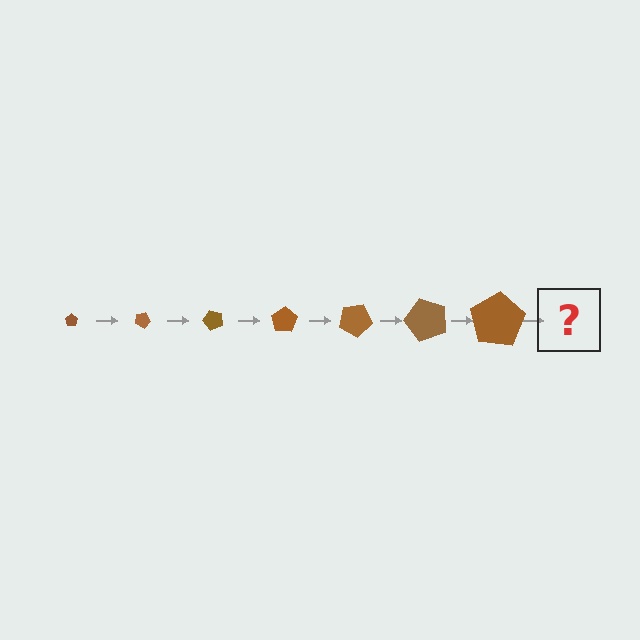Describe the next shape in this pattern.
It should be a pentagon, larger than the previous one and rotated 175 degrees from the start.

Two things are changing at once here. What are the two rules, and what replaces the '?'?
The two rules are that the pentagon grows larger each step and it rotates 25 degrees each step. The '?' should be a pentagon, larger than the previous one and rotated 175 degrees from the start.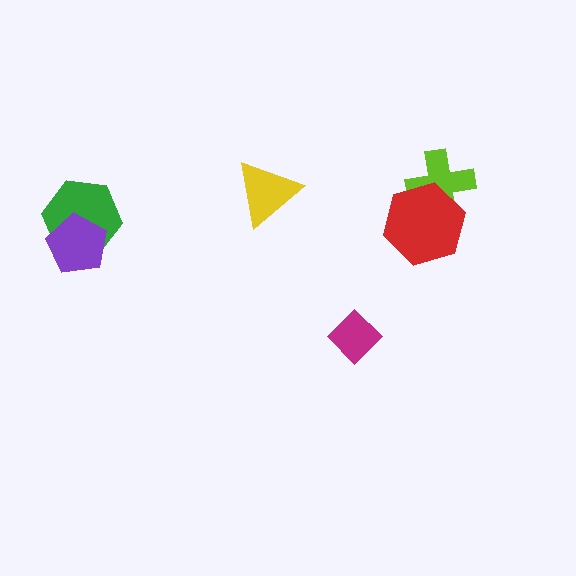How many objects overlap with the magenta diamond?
0 objects overlap with the magenta diamond.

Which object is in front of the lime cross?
The red hexagon is in front of the lime cross.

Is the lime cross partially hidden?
Yes, it is partially covered by another shape.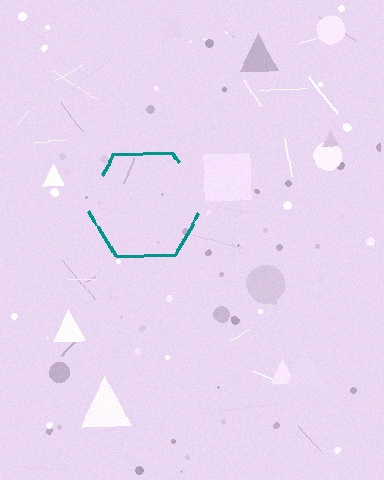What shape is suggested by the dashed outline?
The dashed outline suggests a hexagon.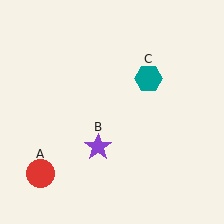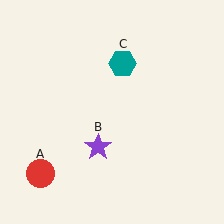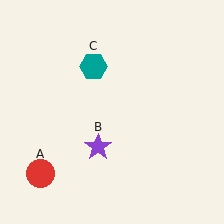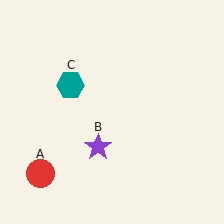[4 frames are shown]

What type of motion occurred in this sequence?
The teal hexagon (object C) rotated counterclockwise around the center of the scene.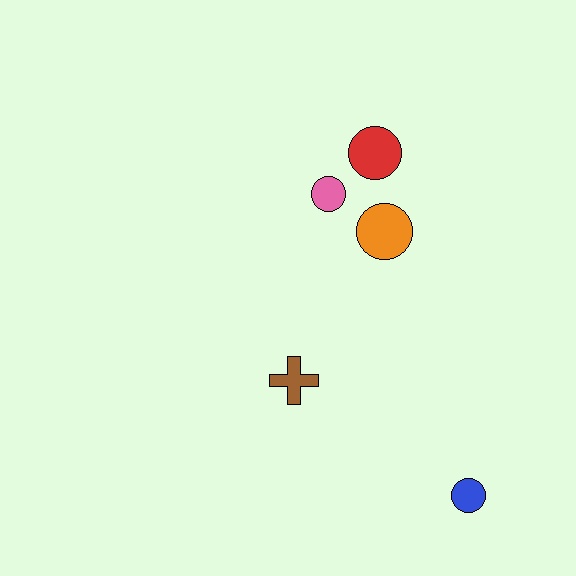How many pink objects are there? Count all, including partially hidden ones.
There is 1 pink object.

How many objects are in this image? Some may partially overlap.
There are 5 objects.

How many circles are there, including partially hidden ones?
There are 4 circles.